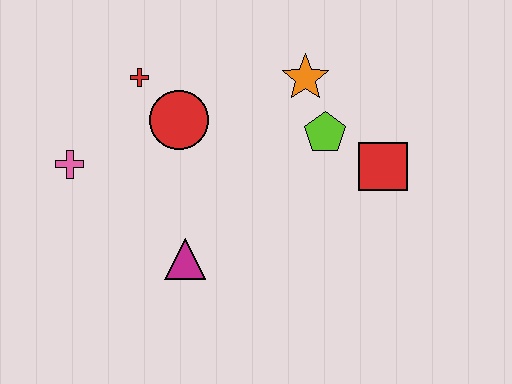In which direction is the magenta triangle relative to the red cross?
The magenta triangle is below the red cross.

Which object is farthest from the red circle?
The red square is farthest from the red circle.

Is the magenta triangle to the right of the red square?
No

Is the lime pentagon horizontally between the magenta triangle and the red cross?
No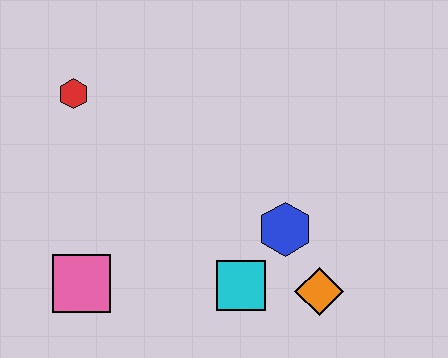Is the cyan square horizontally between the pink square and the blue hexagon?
Yes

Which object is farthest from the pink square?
The orange diamond is farthest from the pink square.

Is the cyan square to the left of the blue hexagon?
Yes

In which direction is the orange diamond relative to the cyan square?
The orange diamond is to the right of the cyan square.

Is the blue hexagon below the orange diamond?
No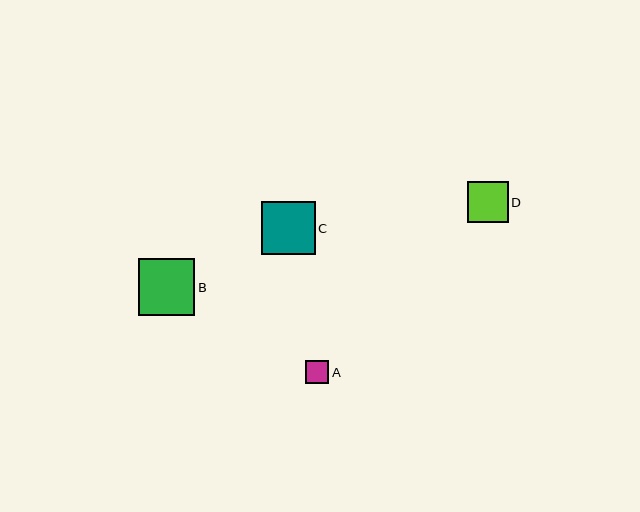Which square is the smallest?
Square A is the smallest with a size of approximately 23 pixels.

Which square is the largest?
Square B is the largest with a size of approximately 57 pixels.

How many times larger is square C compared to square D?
Square C is approximately 1.3 times the size of square D.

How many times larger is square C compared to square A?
Square C is approximately 2.3 times the size of square A.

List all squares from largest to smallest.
From largest to smallest: B, C, D, A.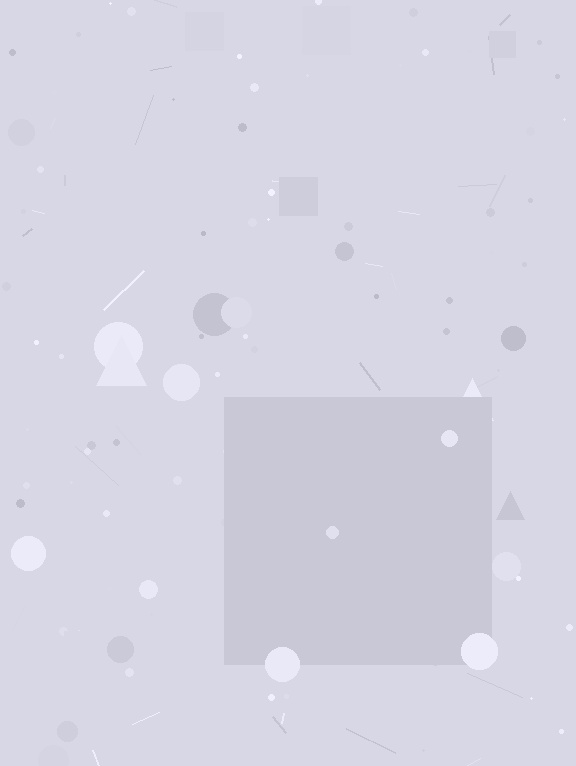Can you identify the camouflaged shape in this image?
The camouflaged shape is a square.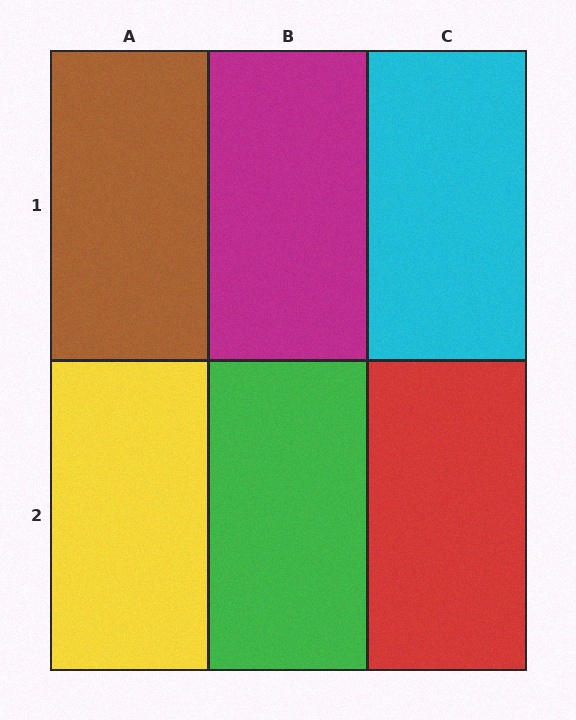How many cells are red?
1 cell is red.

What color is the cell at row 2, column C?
Red.